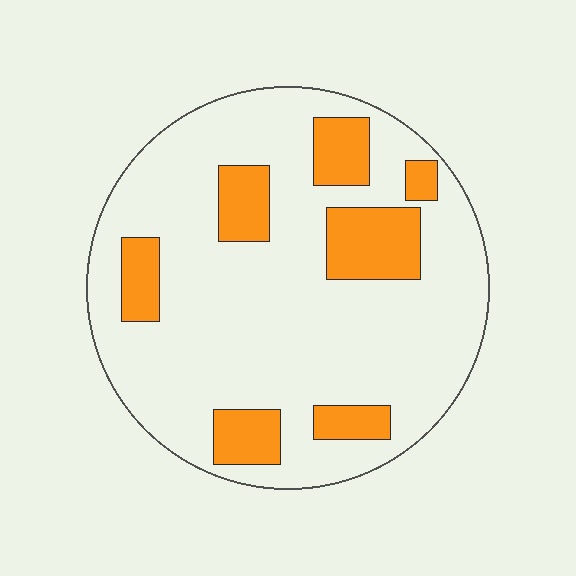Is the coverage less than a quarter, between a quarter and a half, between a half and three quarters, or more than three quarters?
Less than a quarter.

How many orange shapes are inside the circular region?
7.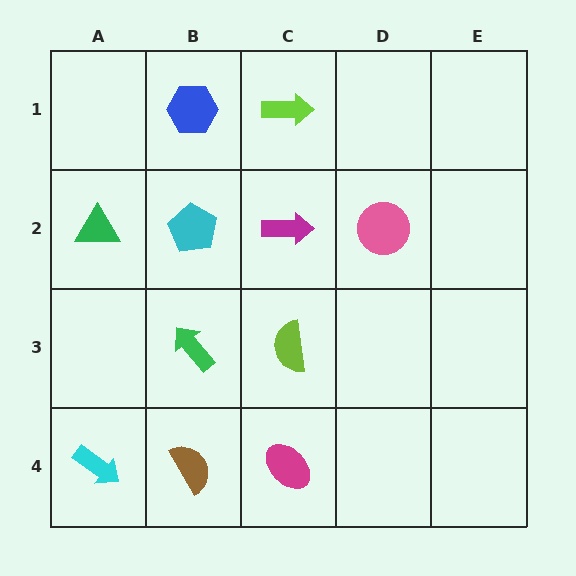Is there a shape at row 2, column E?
No, that cell is empty.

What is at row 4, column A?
A cyan arrow.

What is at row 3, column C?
A lime semicircle.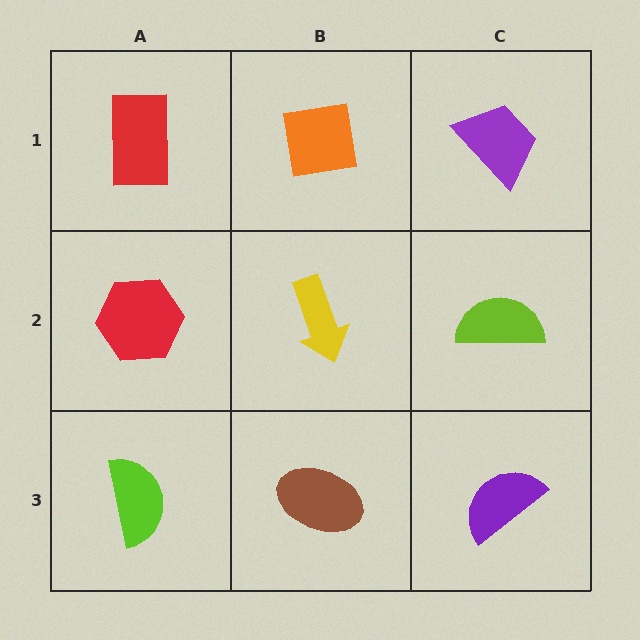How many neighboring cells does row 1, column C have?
2.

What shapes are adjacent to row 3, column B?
A yellow arrow (row 2, column B), a lime semicircle (row 3, column A), a purple semicircle (row 3, column C).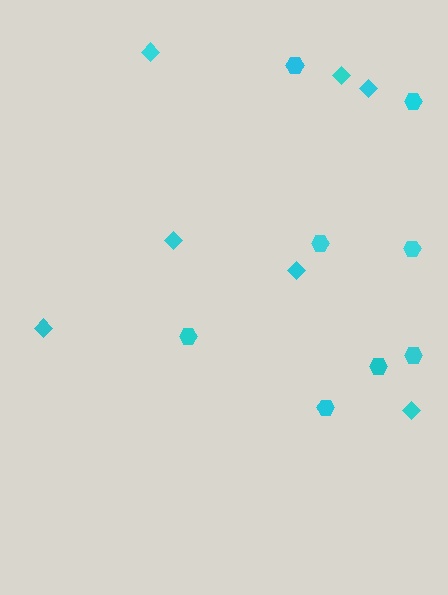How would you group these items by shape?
There are 2 groups: one group of diamonds (7) and one group of hexagons (8).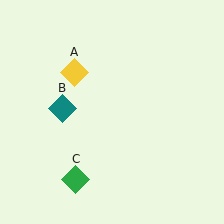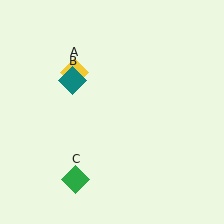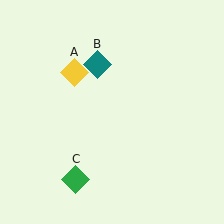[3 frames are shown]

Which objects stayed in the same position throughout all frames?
Yellow diamond (object A) and green diamond (object C) remained stationary.